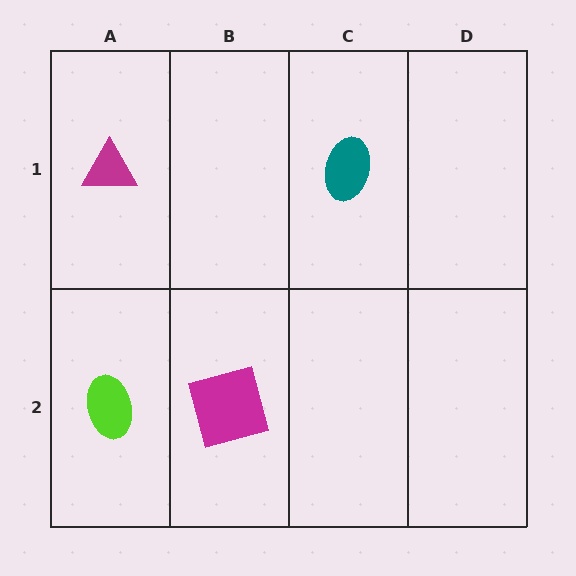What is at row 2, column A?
A lime ellipse.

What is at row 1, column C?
A teal ellipse.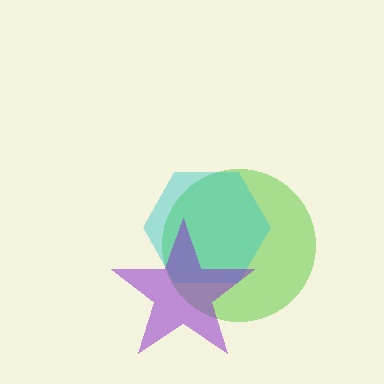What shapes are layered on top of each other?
The layered shapes are: a lime circle, a cyan hexagon, a purple star.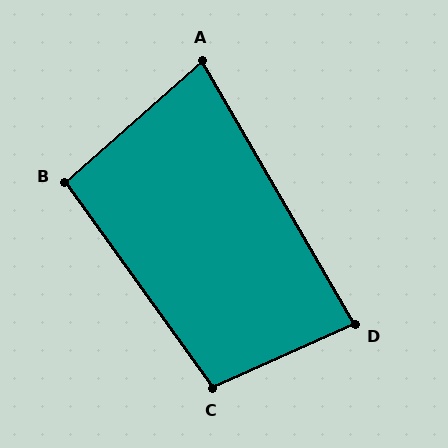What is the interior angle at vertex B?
Approximately 96 degrees (obtuse).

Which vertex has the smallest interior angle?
A, at approximately 79 degrees.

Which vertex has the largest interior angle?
C, at approximately 101 degrees.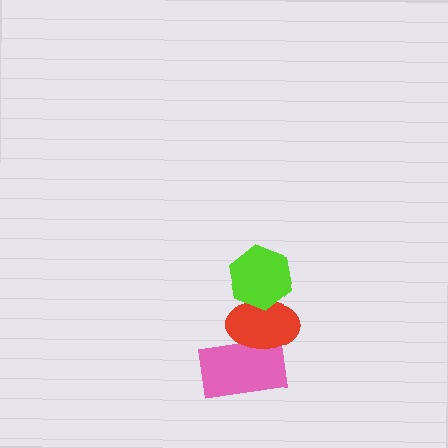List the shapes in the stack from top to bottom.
From top to bottom: the lime hexagon, the red ellipse, the pink rectangle.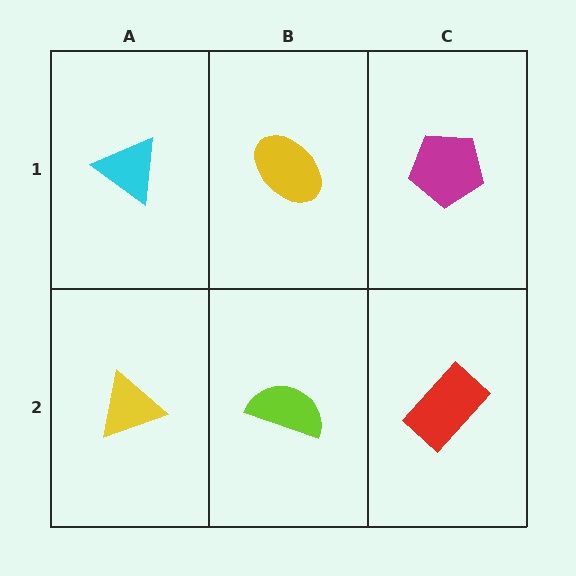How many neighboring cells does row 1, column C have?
2.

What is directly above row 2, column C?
A magenta pentagon.